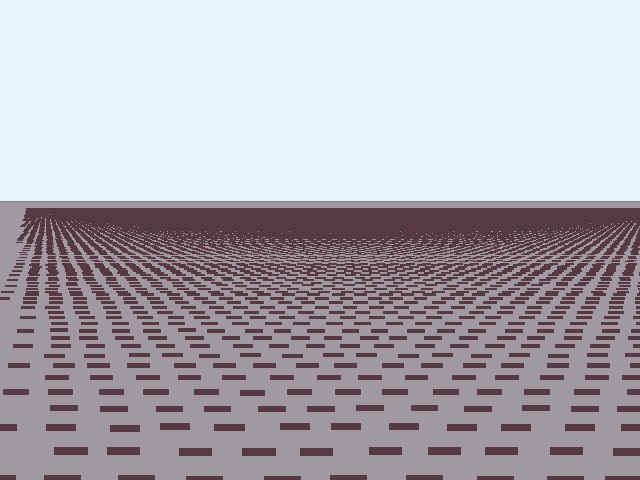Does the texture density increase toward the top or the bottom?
Density increases toward the top.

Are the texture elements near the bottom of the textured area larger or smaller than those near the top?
Larger. Near the bottom, elements are closer to the viewer and appear at a bigger on-screen size.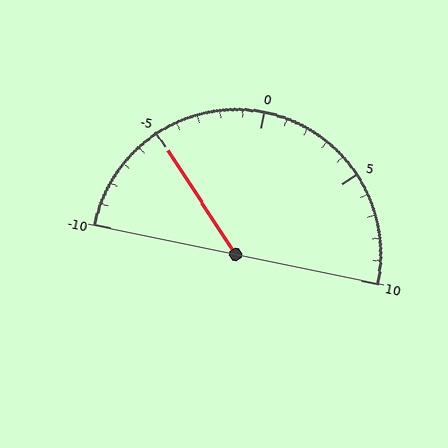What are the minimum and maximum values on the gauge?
The gauge ranges from -10 to 10.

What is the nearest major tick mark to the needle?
The nearest major tick mark is -5.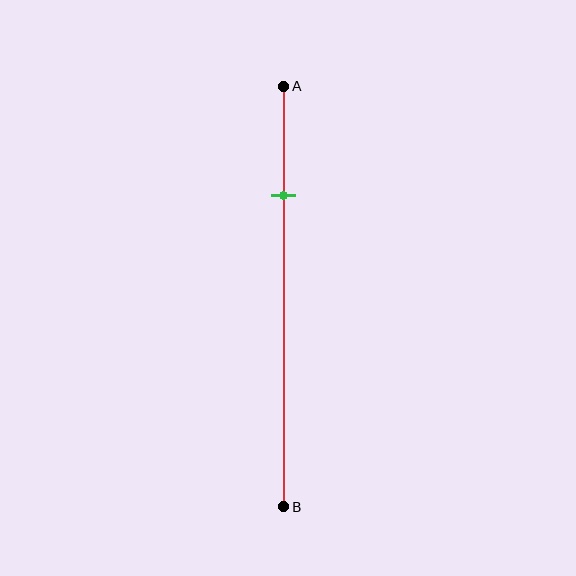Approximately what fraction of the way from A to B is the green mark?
The green mark is approximately 25% of the way from A to B.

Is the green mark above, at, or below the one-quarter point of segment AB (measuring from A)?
The green mark is approximately at the one-quarter point of segment AB.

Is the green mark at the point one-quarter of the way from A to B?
Yes, the mark is approximately at the one-quarter point.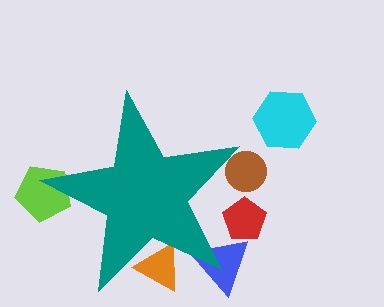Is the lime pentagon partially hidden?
Yes, the lime pentagon is partially hidden behind the teal star.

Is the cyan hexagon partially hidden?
No, the cyan hexagon is fully visible.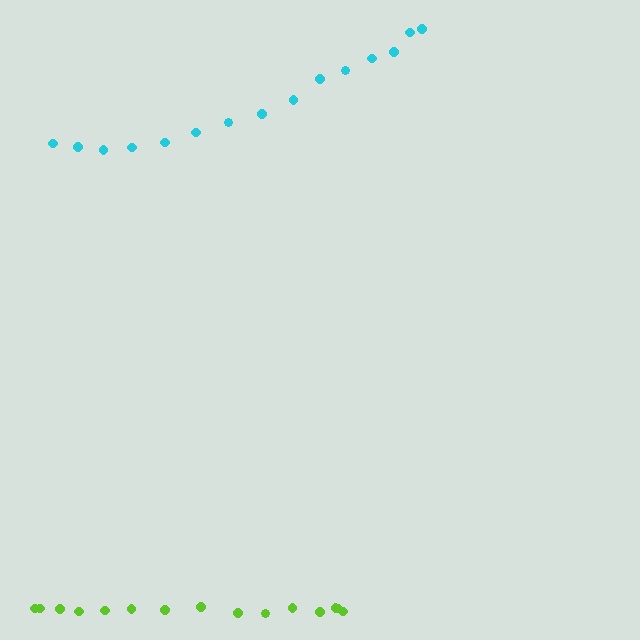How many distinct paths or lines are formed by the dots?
There are 2 distinct paths.